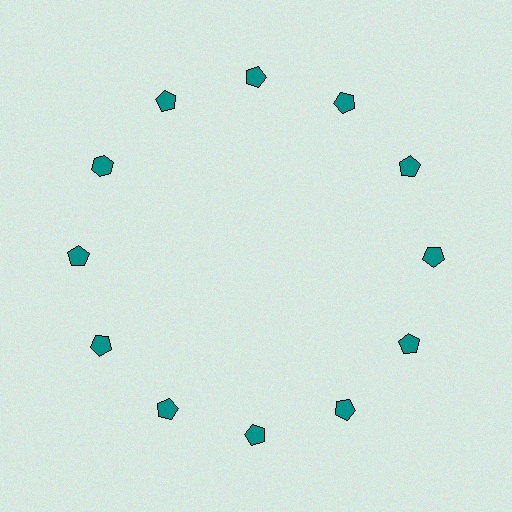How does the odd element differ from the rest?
It has a different shape: hexagon instead of pentagon.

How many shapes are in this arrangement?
There are 12 shapes arranged in a ring pattern.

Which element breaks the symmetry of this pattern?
The teal hexagon at roughly the 10 o'clock position breaks the symmetry. All other shapes are teal pentagons.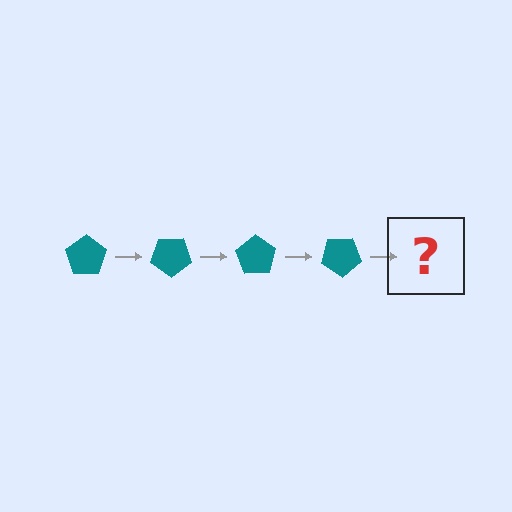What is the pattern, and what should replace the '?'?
The pattern is that the pentagon rotates 35 degrees each step. The '?' should be a teal pentagon rotated 140 degrees.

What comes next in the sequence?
The next element should be a teal pentagon rotated 140 degrees.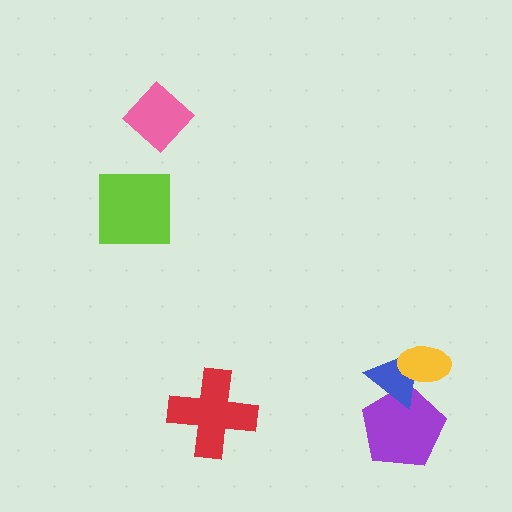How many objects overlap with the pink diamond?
0 objects overlap with the pink diamond.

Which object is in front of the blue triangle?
The yellow ellipse is in front of the blue triangle.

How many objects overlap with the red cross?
0 objects overlap with the red cross.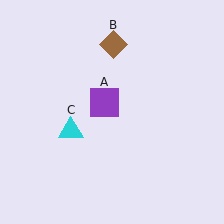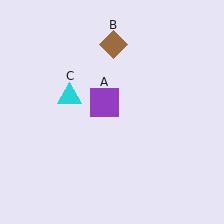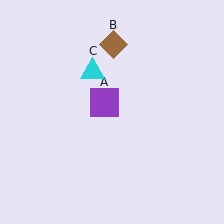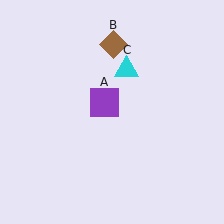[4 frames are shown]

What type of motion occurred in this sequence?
The cyan triangle (object C) rotated clockwise around the center of the scene.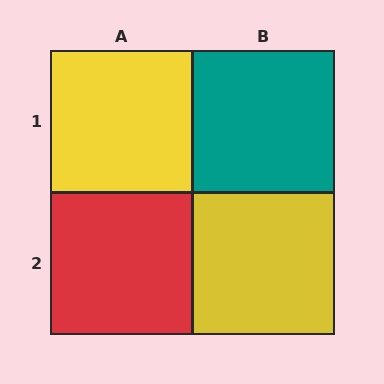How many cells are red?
1 cell is red.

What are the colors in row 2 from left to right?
Red, yellow.